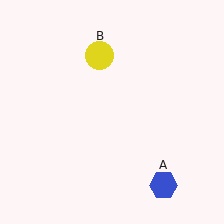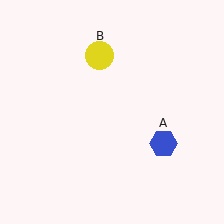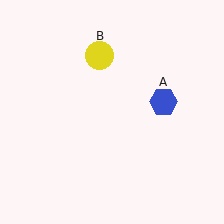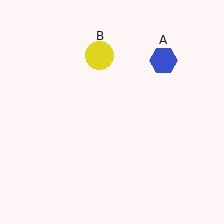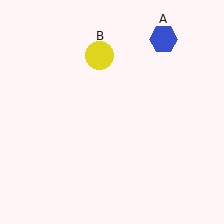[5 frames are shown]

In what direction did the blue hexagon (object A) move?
The blue hexagon (object A) moved up.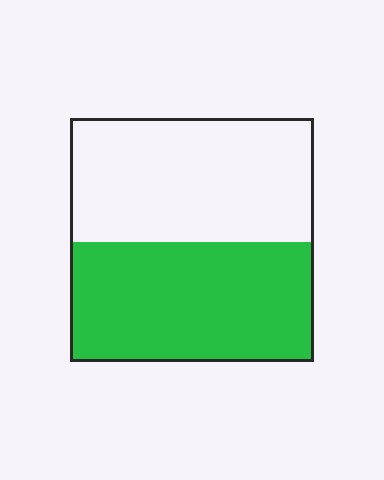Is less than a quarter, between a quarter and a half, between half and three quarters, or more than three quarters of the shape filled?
Between a quarter and a half.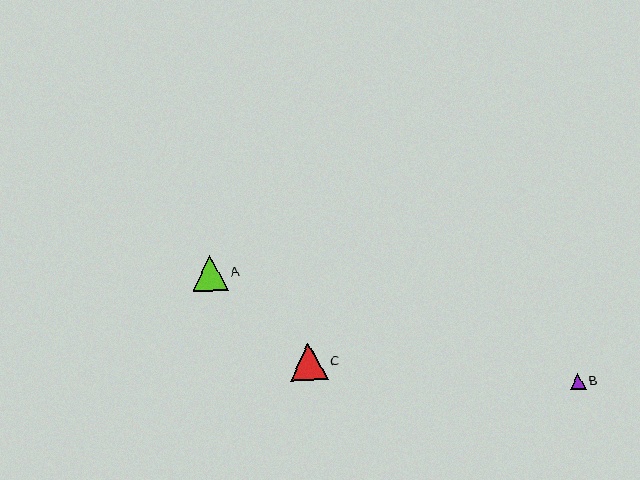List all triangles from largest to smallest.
From largest to smallest: C, A, B.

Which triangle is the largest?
Triangle C is the largest with a size of approximately 38 pixels.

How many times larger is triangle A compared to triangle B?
Triangle A is approximately 2.2 times the size of triangle B.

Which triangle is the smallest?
Triangle B is the smallest with a size of approximately 16 pixels.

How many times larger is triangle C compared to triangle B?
Triangle C is approximately 2.4 times the size of triangle B.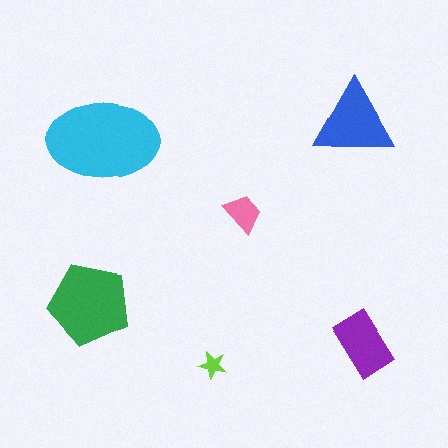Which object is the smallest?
The lime star.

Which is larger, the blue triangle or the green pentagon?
The green pentagon.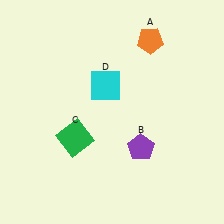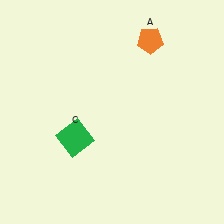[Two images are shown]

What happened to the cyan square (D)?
The cyan square (D) was removed in Image 2. It was in the top-left area of Image 1.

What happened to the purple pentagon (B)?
The purple pentagon (B) was removed in Image 2. It was in the bottom-right area of Image 1.